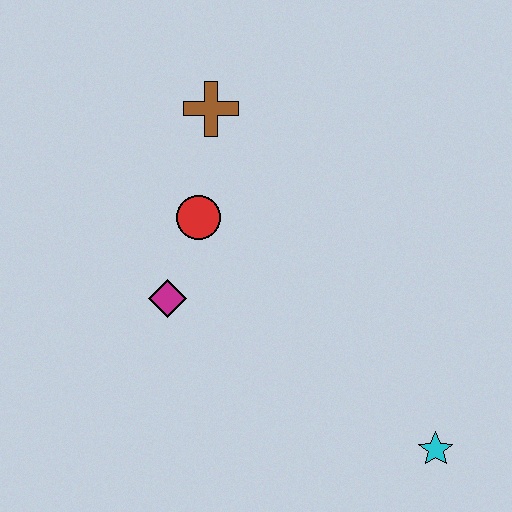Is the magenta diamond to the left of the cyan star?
Yes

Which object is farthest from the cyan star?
The brown cross is farthest from the cyan star.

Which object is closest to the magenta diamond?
The red circle is closest to the magenta diamond.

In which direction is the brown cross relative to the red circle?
The brown cross is above the red circle.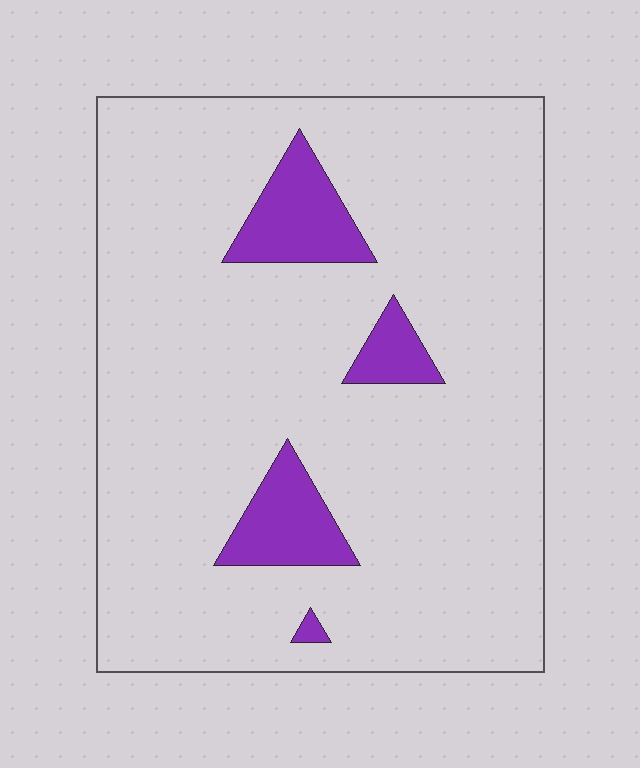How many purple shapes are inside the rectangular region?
4.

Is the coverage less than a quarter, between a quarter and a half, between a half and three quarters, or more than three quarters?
Less than a quarter.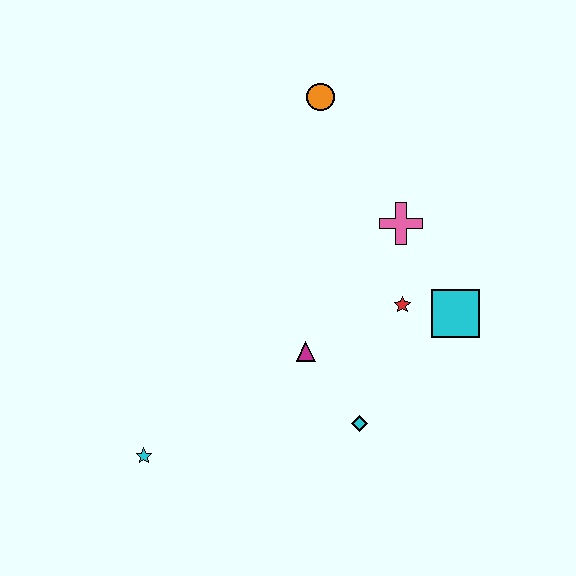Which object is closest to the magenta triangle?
The cyan diamond is closest to the magenta triangle.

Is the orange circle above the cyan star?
Yes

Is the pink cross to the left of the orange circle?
No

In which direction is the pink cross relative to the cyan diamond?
The pink cross is above the cyan diamond.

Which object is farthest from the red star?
The cyan star is farthest from the red star.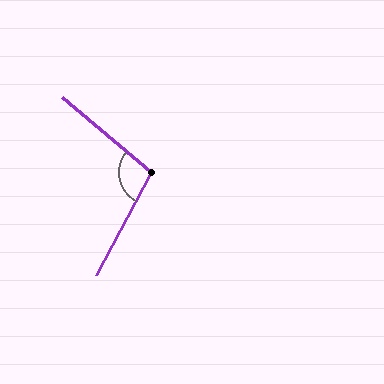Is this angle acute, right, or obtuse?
It is obtuse.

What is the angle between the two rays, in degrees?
Approximately 102 degrees.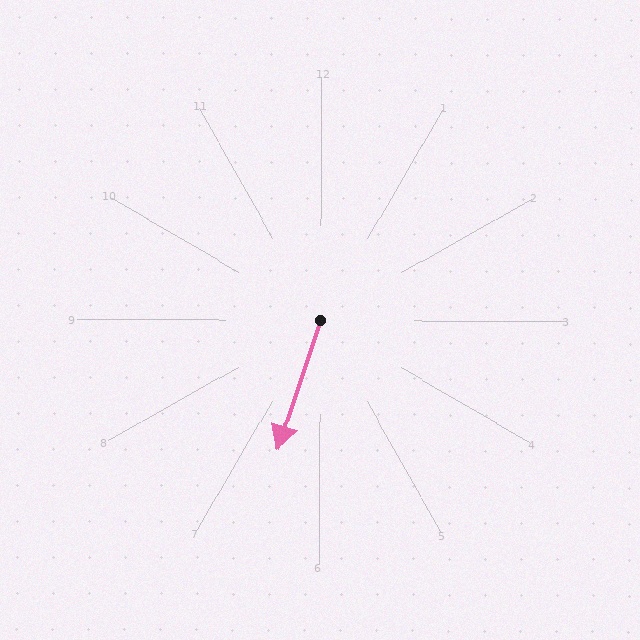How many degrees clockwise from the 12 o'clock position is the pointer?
Approximately 198 degrees.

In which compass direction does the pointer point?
South.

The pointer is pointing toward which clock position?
Roughly 7 o'clock.